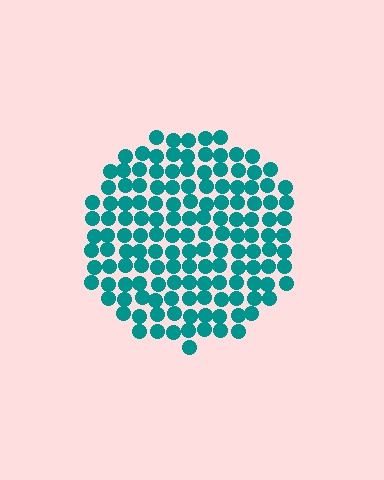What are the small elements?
The small elements are circles.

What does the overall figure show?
The overall figure shows a circle.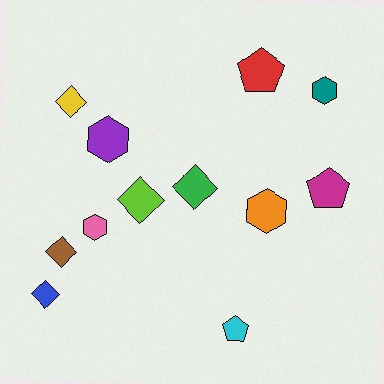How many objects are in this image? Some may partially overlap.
There are 12 objects.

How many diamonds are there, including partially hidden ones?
There are 5 diamonds.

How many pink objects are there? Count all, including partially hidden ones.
There is 1 pink object.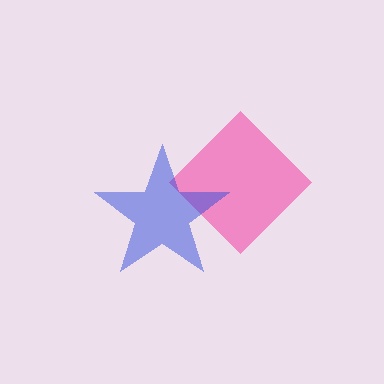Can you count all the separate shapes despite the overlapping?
Yes, there are 2 separate shapes.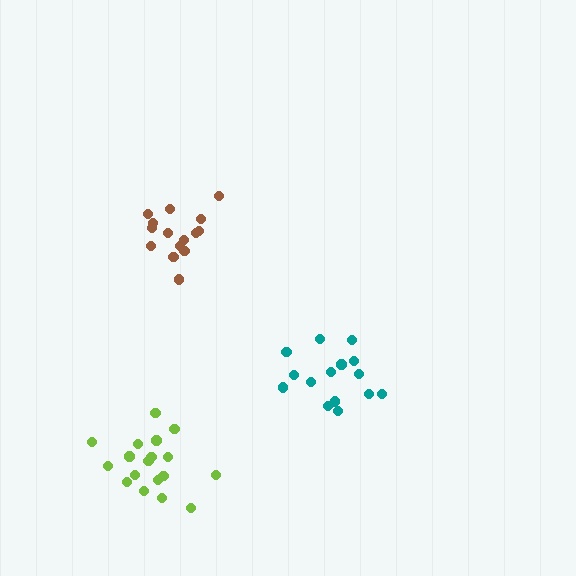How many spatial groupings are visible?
There are 3 spatial groupings.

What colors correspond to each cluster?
The clusters are colored: brown, teal, lime.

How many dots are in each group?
Group 1: 15 dots, Group 2: 15 dots, Group 3: 18 dots (48 total).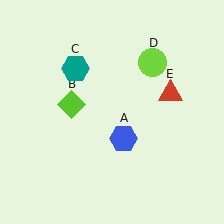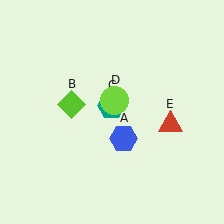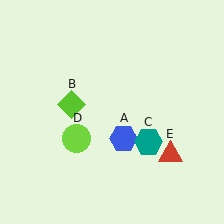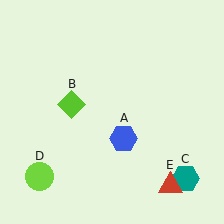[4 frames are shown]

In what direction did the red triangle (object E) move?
The red triangle (object E) moved down.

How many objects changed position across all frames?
3 objects changed position: teal hexagon (object C), lime circle (object D), red triangle (object E).